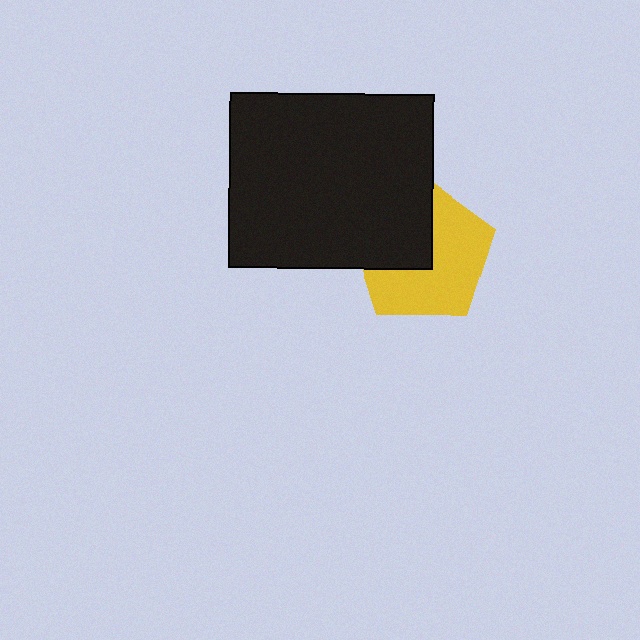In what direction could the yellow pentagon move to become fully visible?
The yellow pentagon could move toward the lower-right. That would shift it out from behind the black rectangle entirely.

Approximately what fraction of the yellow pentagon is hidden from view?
Roughly 40% of the yellow pentagon is hidden behind the black rectangle.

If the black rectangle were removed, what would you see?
You would see the complete yellow pentagon.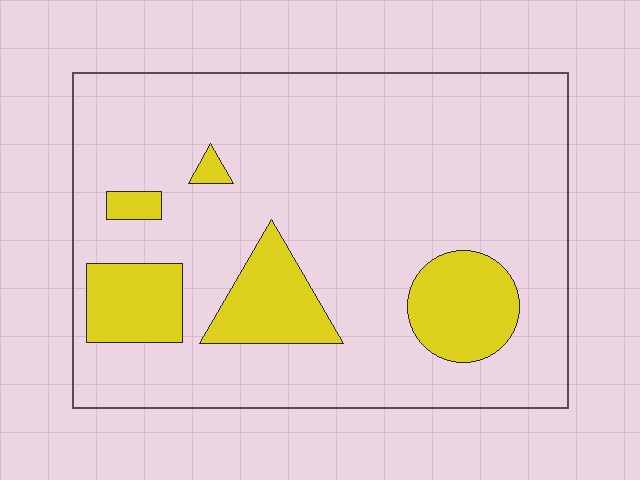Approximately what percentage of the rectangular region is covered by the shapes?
Approximately 20%.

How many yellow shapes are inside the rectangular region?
5.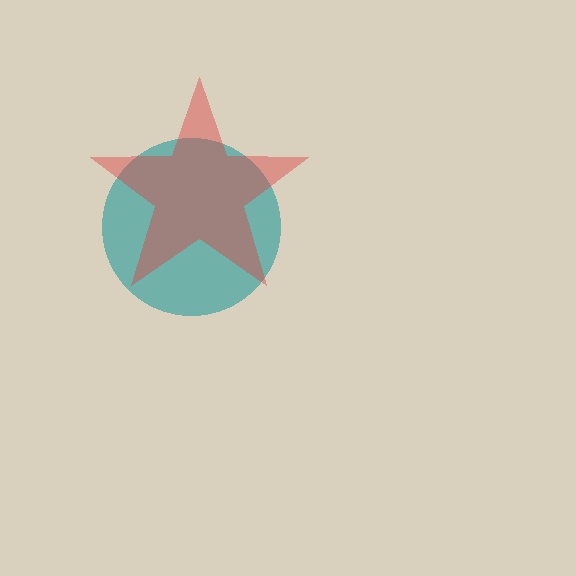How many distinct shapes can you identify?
There are 2 distinct shapes: a teal circle, a red star.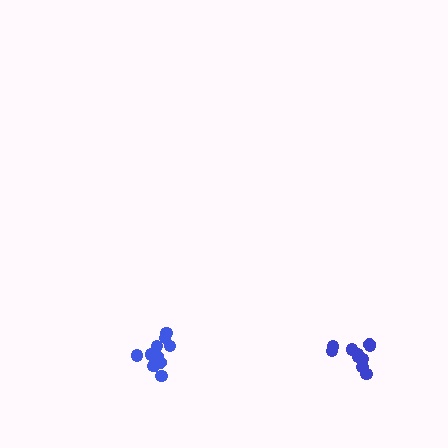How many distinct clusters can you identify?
There are 2 distinct clusters.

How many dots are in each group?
Group 1: 10 dots, Group 2: 11 dots (21 total).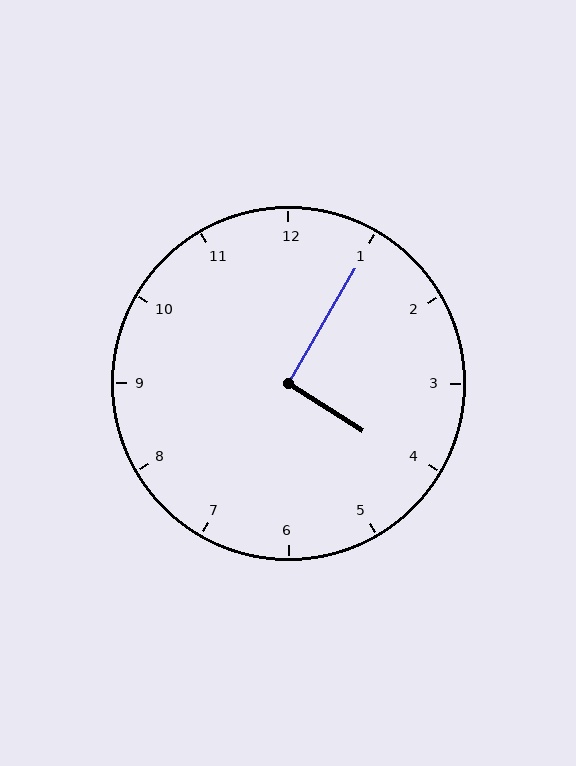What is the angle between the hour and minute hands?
Approximately 92 degrees.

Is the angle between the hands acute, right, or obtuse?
It is right.